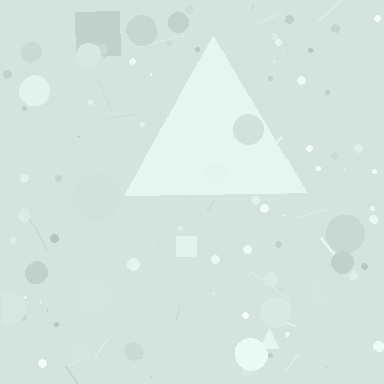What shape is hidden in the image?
A triangle is hidden in the image.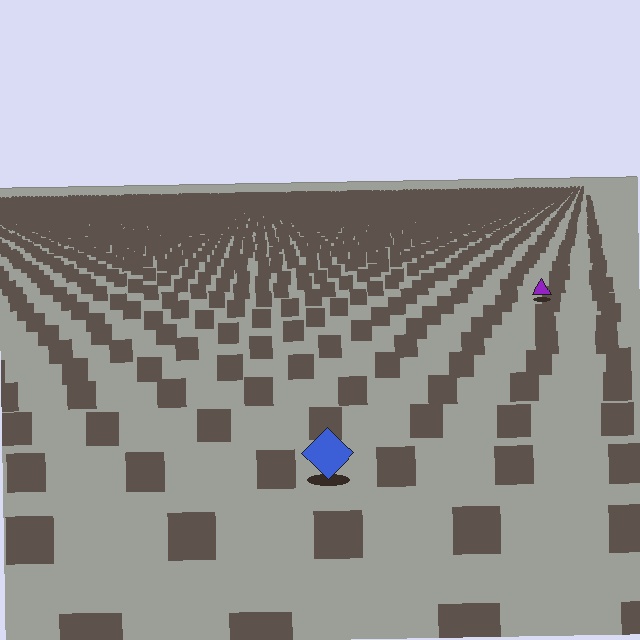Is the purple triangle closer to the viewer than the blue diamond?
No. The blue diamond is closer — you can tell from the texture gradient: the ground texture is coarser near it.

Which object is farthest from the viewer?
The purple triangle is farthest from the viewer. It appears smaller and the ground texture around it is denser.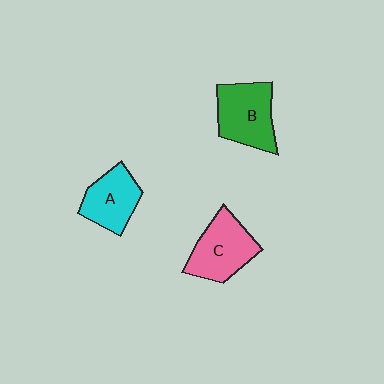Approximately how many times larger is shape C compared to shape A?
Approximately 1.2 times.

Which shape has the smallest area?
Shape A (cyan).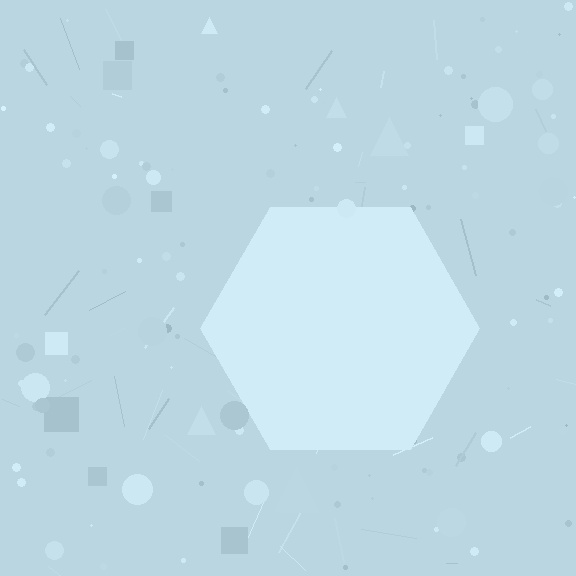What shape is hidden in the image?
A hexagon is hidden in the image.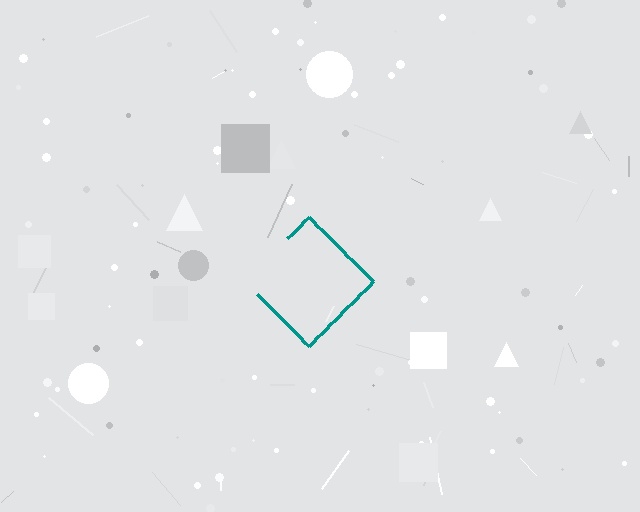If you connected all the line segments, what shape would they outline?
They would outline a diamond.